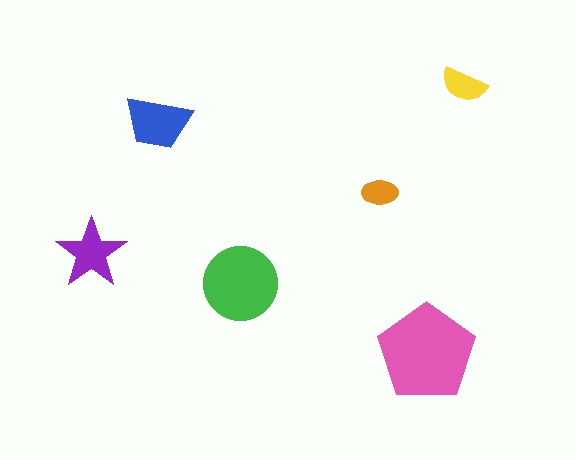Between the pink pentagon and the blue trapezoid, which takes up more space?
The pink pentagon.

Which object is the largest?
The pink pentagon.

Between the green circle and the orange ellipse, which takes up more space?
The green circle.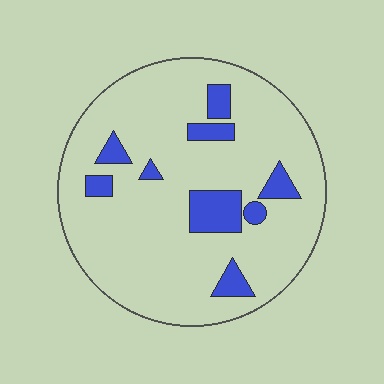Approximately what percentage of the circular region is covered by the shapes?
Approximately 15%.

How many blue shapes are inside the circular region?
9.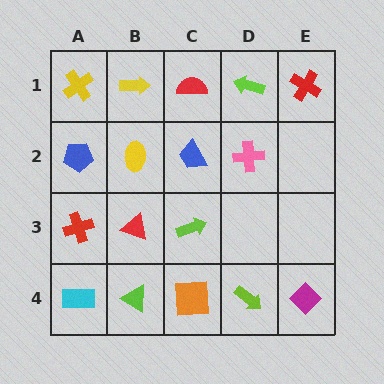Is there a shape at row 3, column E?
No, that cell is empty.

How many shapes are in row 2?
4 shapes.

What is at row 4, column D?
A lime arrow.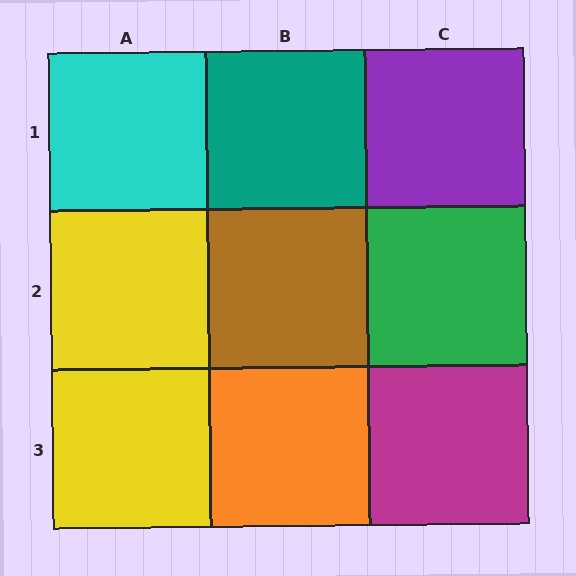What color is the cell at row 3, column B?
Orange.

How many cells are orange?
1 cell is orange.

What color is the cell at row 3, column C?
Magenta.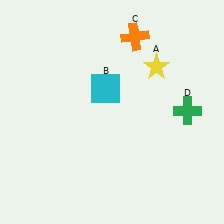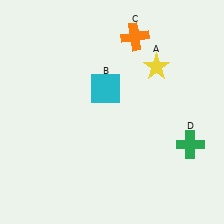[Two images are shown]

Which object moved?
The green cross (D) moved down.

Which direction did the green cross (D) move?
The green cross (D) moved down.